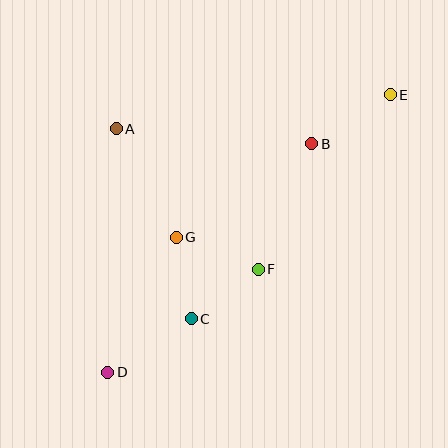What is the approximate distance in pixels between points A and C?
The distance between A and C is approximately 205 pixels.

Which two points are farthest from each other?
Points D and E are farthest from each other.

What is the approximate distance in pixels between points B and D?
The distance between B and D is approximately 306 pixels.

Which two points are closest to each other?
Points C and G are closest to each other.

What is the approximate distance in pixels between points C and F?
The distance between C and F is approximately 83 pixels.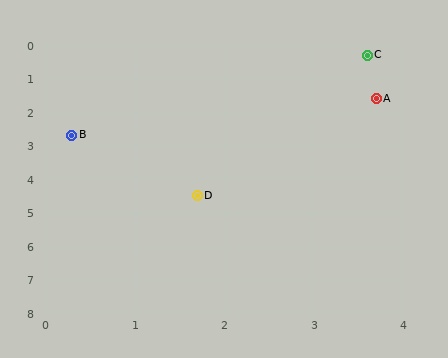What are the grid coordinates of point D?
Point D is at approximately (1.7, 4.5).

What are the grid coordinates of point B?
Point B is at approximately (0.3, 2.7).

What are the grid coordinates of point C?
Point C is at approximately (3.6, 0.3).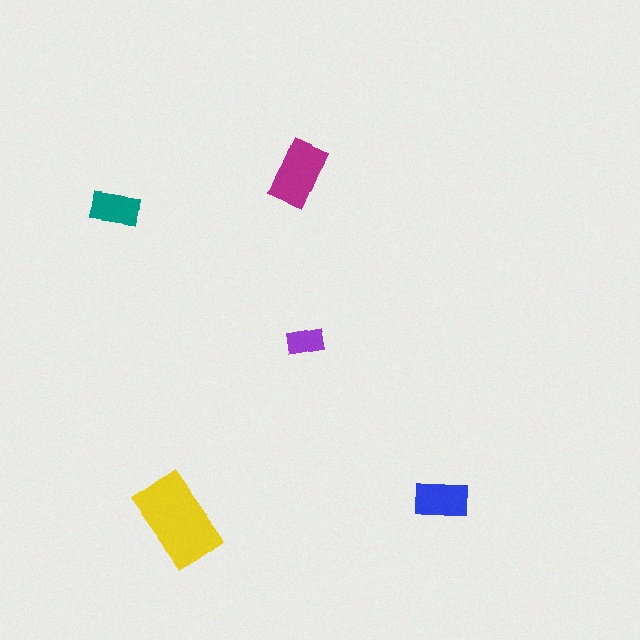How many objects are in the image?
There are 5 objects in the image.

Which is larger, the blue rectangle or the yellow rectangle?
The yellow one.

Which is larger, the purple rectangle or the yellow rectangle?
The yellow one.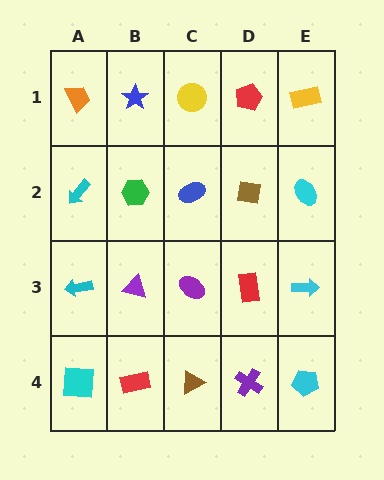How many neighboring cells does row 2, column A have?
3.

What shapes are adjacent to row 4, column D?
A red rectangle (row 3, column D), a brown triangle (row 4, column C), a cyan pentagon (row 4, column E).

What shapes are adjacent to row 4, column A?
A cyan arrow (row 3, column A), a red rectangle (row 4, column B).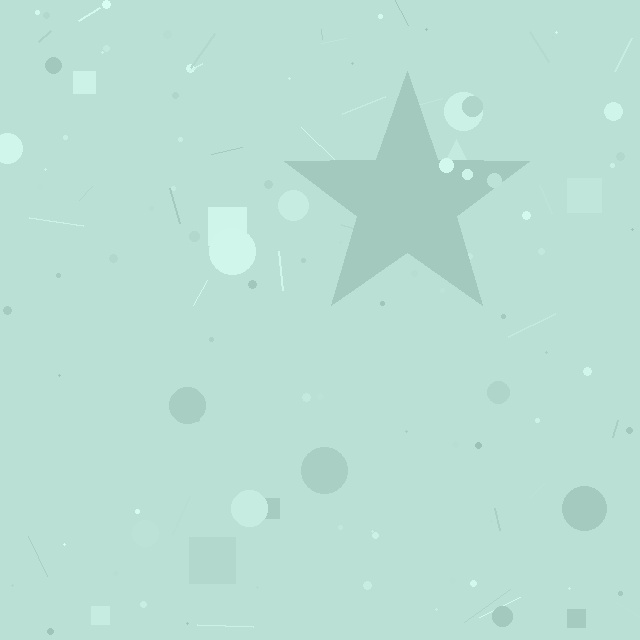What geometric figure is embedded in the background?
A star is embedded in the background.